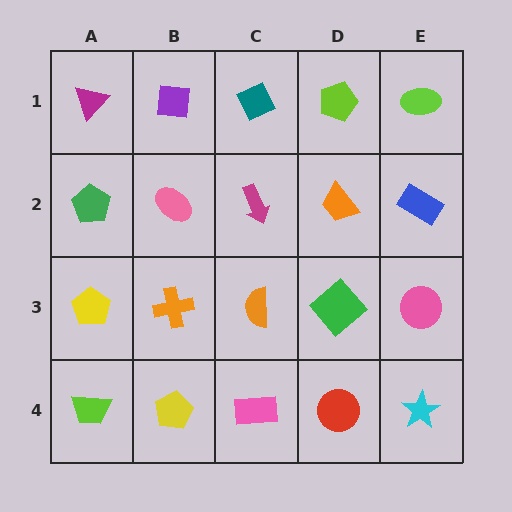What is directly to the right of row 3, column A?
An orange cross.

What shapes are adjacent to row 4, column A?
A yellow pentagon (row 3, column A), a yellow pentagon (row 4, column B).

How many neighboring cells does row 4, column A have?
2.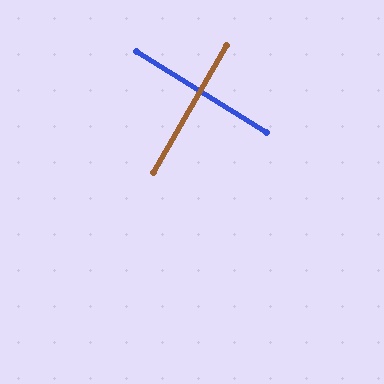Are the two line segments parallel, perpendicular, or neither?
Perpendicular — they meet at approximately 88°.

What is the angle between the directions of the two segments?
Approximately 88 degrees.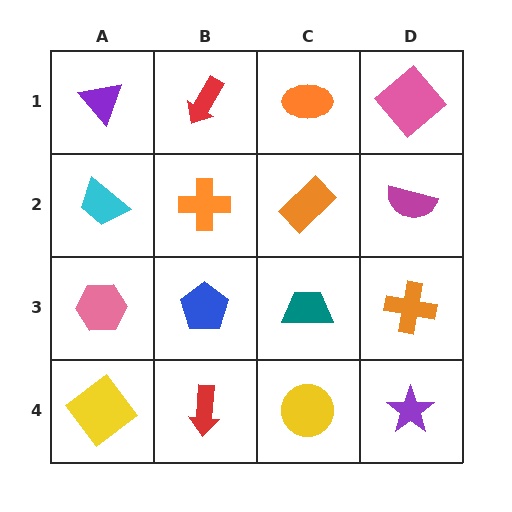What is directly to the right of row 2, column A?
An orange cross.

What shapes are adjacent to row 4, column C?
A teal trapezoid (row 3, column C), a red arrow (row 4, column B), a purple star (row 4, column D).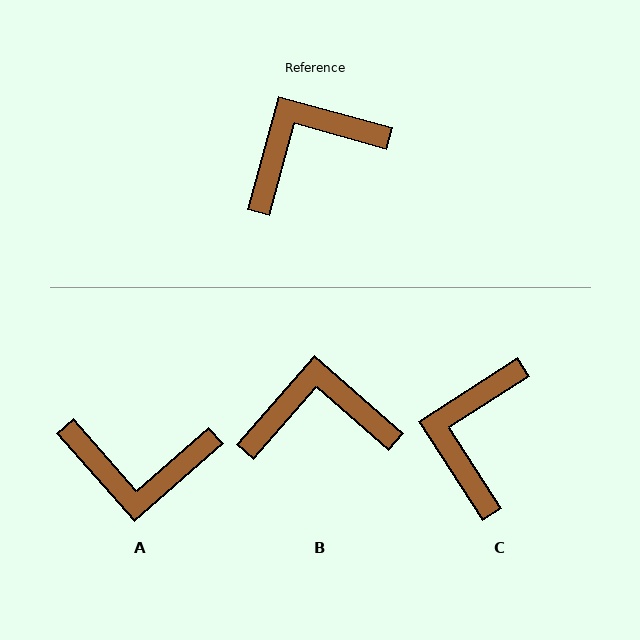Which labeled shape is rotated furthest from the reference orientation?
A, about 147 degrees away.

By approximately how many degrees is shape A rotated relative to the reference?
Approximately 147 degrees counter-clockwise.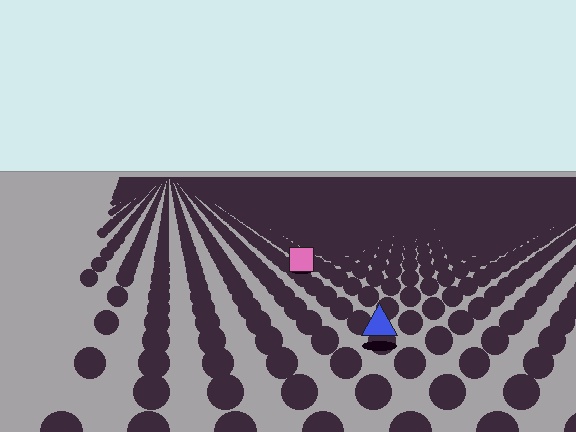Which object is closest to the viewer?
The blue triangle is closest. The texture marks near it are larger and more spread out.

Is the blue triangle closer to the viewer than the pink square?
Yes. The blue triangle is closer — you can tell from the texture gradient: the ground texture is coarser near it.